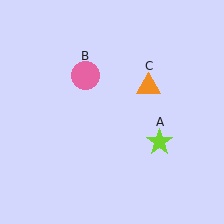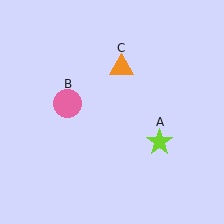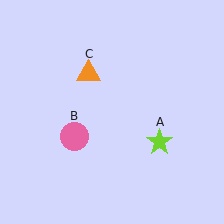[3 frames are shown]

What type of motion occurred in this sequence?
The pink circle (object B), orange triangle (object C) rotated counterclockwise around the center of the scene.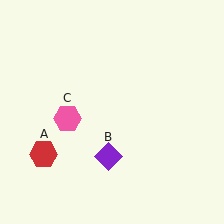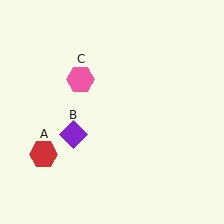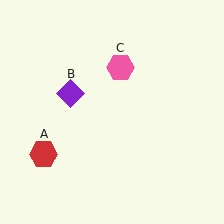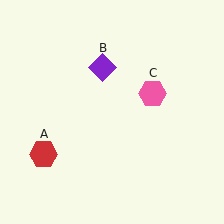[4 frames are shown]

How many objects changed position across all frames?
2 objects changed position: purple diamond (object B), pink hexagon (object C).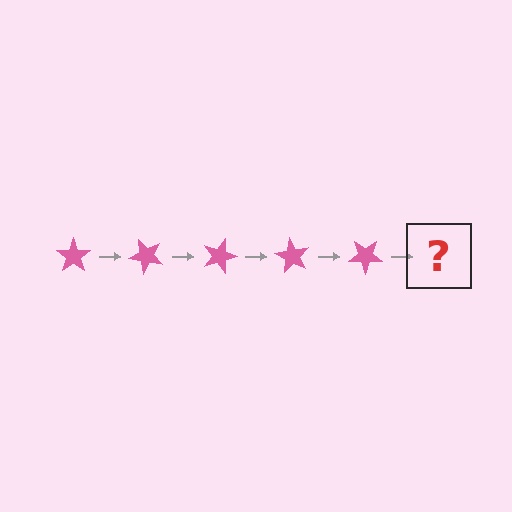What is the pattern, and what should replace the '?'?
The pattern is that the star rotates 45 degrees each step. The '?' should be a pink star rotated 225 degrees.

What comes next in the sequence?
The next element should be a pink star rotated 225 degrees.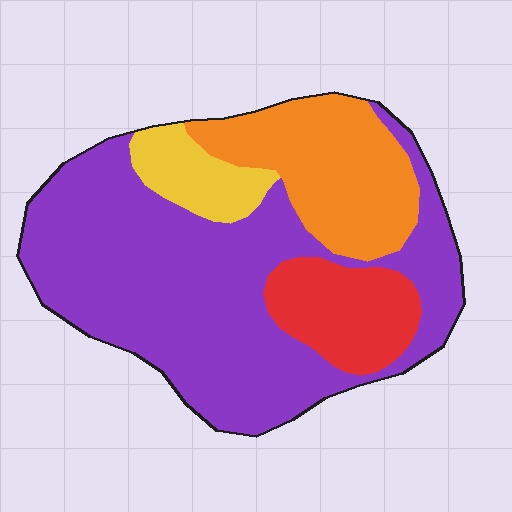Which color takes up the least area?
Yellow, at roughly 10%.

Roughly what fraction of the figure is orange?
Orange covers around 20% of the figure.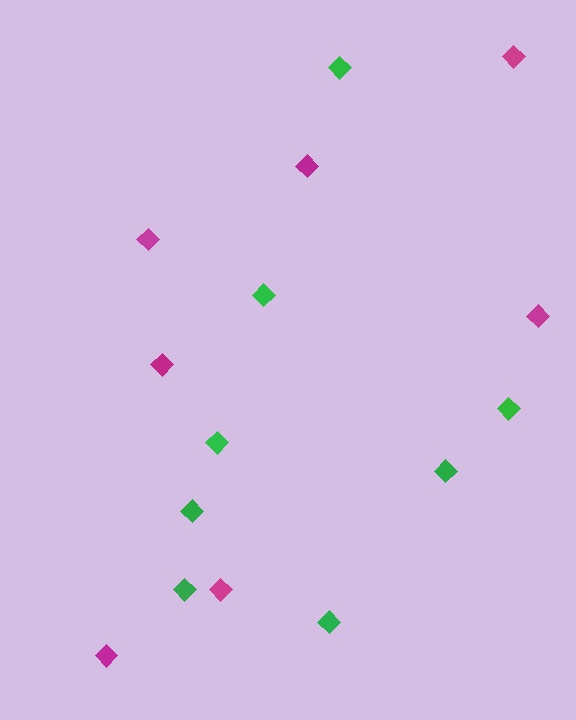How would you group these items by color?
There are 2 groups: one group of magenta diamonds (7) and one group of green diamonds (8).